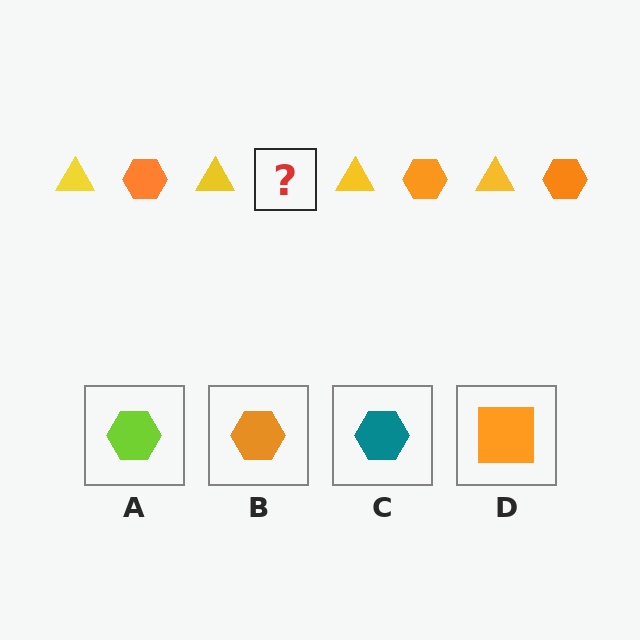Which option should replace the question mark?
Option B.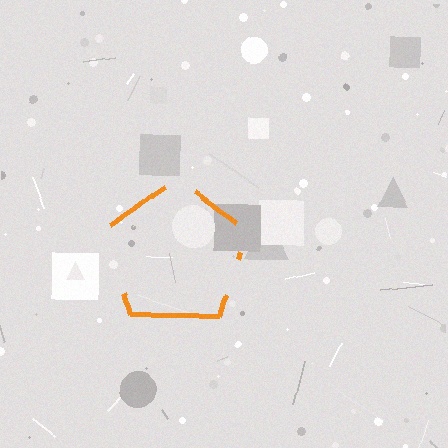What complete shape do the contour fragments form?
The contour fragments form a pentagon.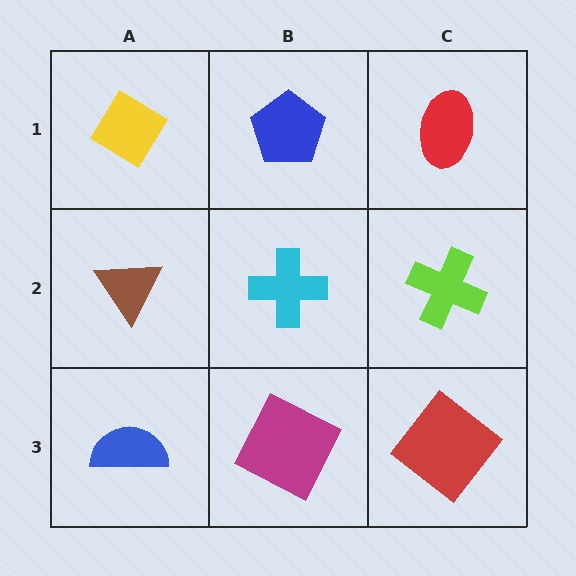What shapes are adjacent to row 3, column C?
A lime cross (row 2, column C), a magenta square (row 3, column B).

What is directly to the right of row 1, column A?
A blue pentagon.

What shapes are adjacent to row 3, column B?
A cyan cross (row 2, column B), a blue semicircle (row 3, column A), a red diamond (row 3, column C).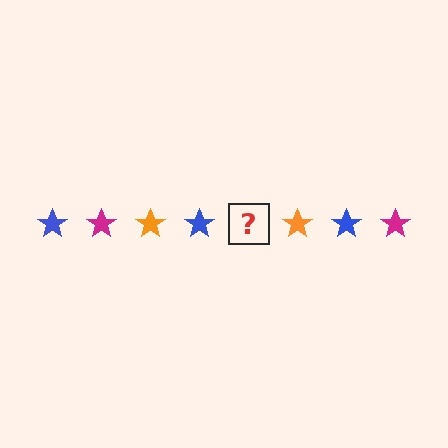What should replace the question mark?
The question mark should be replaced with a magenta star.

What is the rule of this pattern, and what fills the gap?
The rule is that the pattern cycles through blue, magenta, orange stars. The gap should be filled with a magenta star.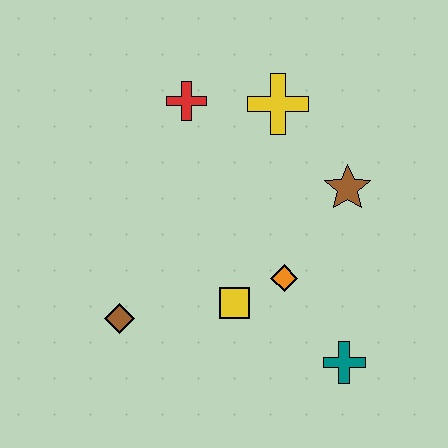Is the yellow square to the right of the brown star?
No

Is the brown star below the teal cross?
No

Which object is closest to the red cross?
The yellow cross is closest to the red cross.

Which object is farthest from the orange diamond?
The red cross is farthest from the orange diamond.